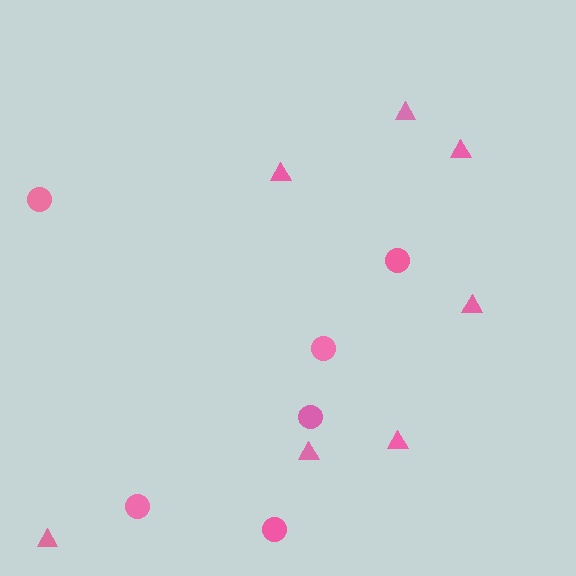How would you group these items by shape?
There are 2 groups: one group of circles (6) and one group of triangles (7).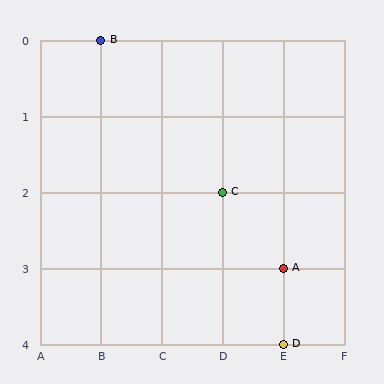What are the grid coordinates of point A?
Point A is at grid coordinates (E, 3).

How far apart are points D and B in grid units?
Points D and B are 3 columns and 4 rows apart (about 5.0 grid units diagonally).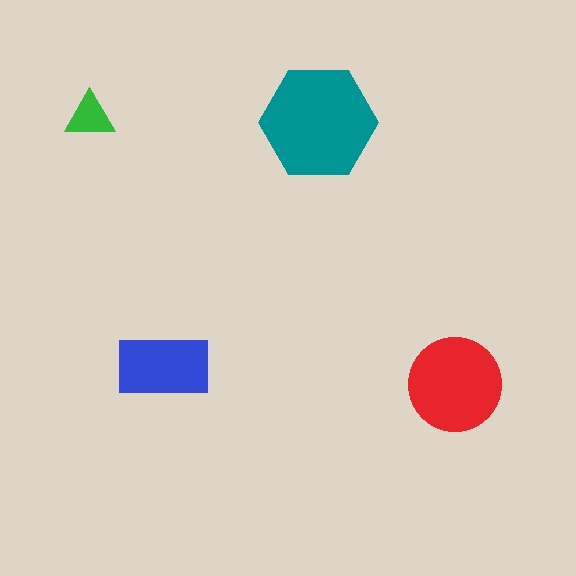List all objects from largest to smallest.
The teal hexagon, the red circle, the blue rectangle, the green triangle.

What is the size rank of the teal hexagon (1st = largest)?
1st.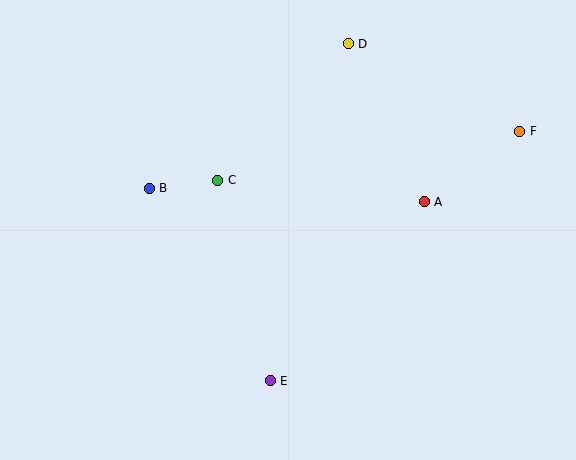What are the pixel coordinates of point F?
Point F is at (520, 131).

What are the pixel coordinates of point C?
Point C is at (218, 180).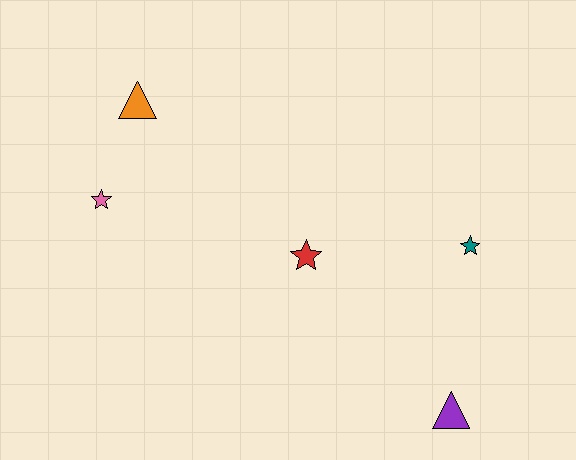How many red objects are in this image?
There is 1 red object.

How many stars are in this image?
There are 3 stars.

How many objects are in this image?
There are 5 objects.